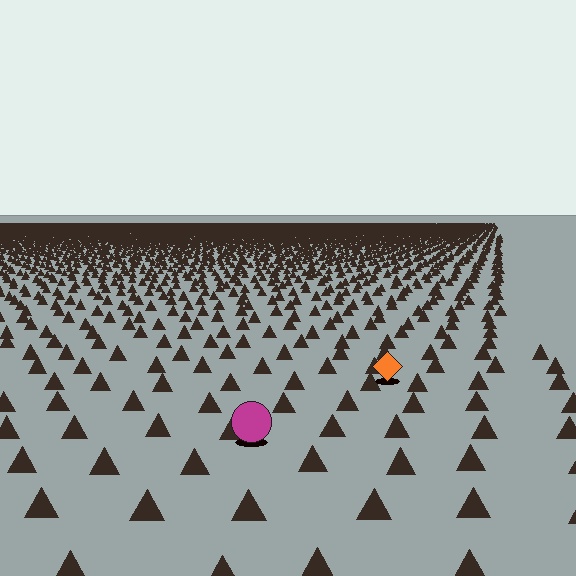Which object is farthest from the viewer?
The orange diamond is farthest from the viewer. It appears smaller and the ground texture around it is denser.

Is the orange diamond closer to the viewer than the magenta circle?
No. The magenta circle is closer — you can tell from the texture gradient: the ground texture is coarser near it.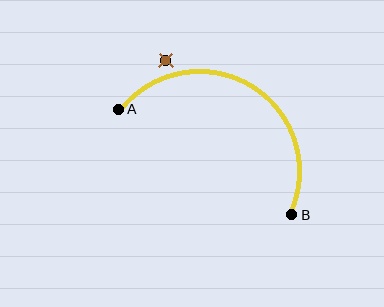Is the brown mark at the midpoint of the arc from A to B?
No — the brown mark does not lie on the arc at all. It sits slightly outside the curve.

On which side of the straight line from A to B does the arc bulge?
The arc bulges above the straight line connecting A and B.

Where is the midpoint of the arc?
The arc midpoint is the point on the curve farthest from the straight line joining A and B. It sits above that line.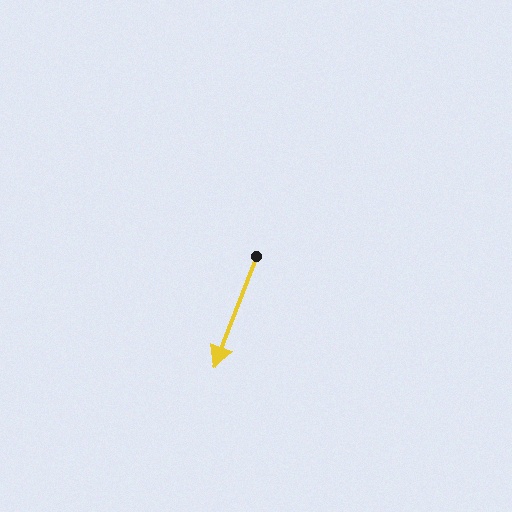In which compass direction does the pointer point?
South.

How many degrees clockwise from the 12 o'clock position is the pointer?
Approximately 201 degrees.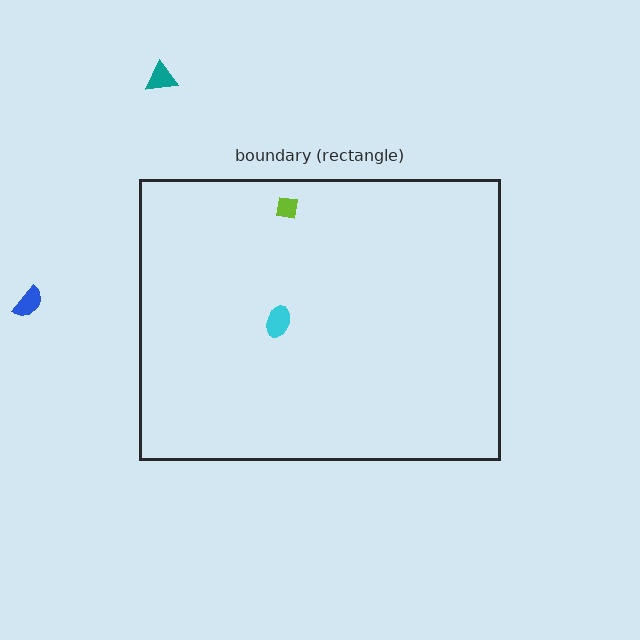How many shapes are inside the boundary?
2 inside, 2 outside.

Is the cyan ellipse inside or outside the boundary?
Inside.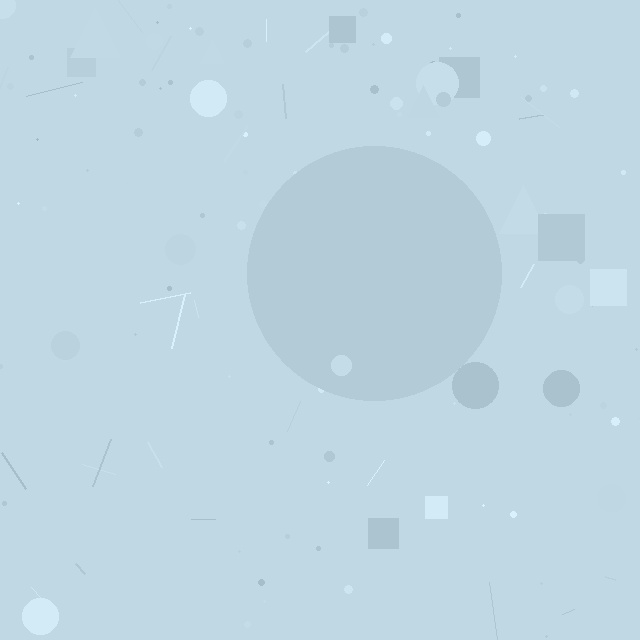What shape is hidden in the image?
A circle is hidden in the image.